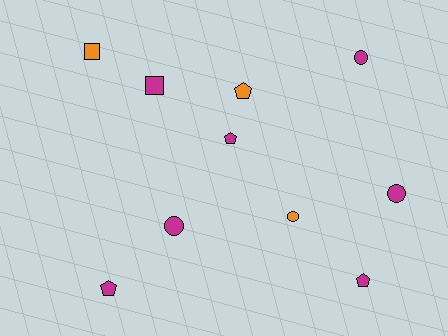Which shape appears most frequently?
Circle, with 4 objects.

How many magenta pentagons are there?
There are 3 magenta pentagons.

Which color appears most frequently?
Magenta, with 7 objects.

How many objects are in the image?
There are 10 objects.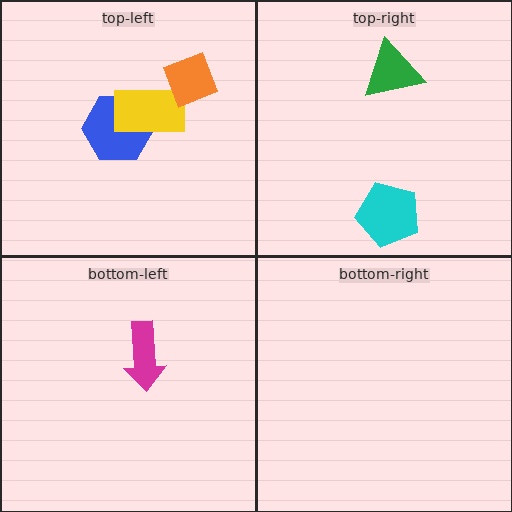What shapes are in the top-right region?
The green triangle, the cyan pentagon.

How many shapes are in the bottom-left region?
1.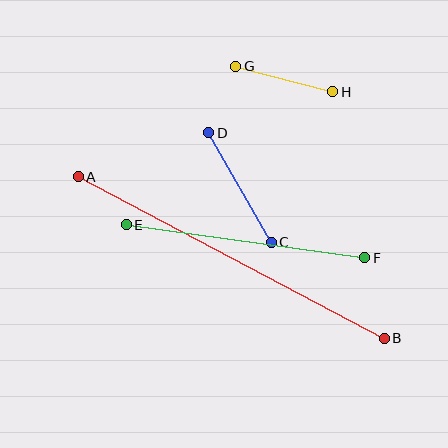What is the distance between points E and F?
The distance is approximately 241 pixels.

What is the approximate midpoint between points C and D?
The midpoint is at approximately (240, 188) pixels.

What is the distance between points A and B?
The distance is approximately 346 pixels.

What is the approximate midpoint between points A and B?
The midpoint is at approximately (231, 258) pixels.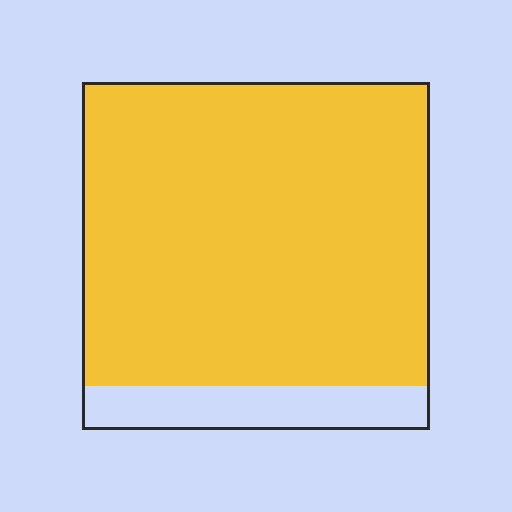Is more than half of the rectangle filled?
Yes.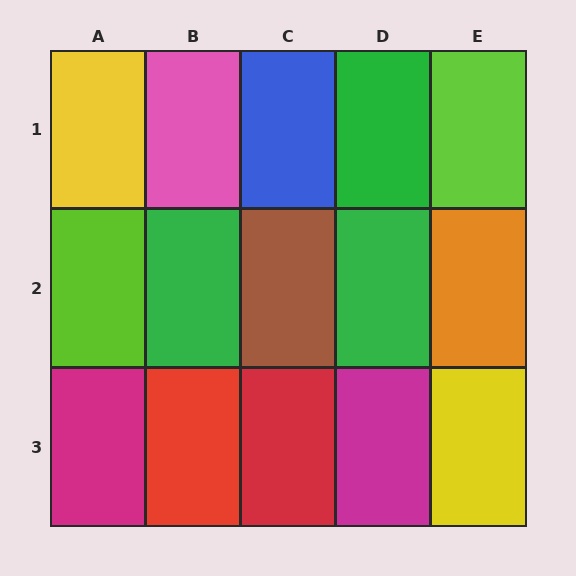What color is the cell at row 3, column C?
Red.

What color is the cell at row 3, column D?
Magenta.